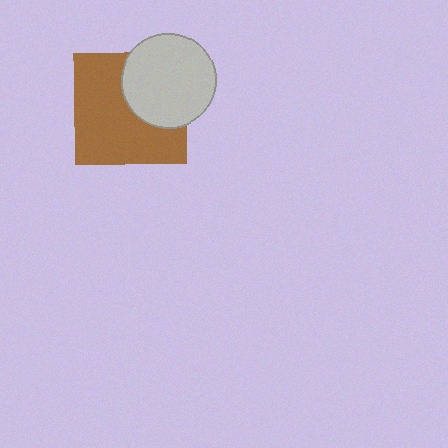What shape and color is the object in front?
The object in front is a light gray circle.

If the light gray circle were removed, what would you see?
You would see the complete brown square.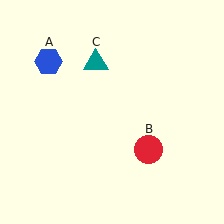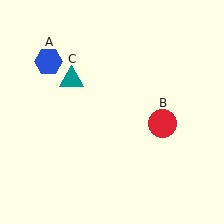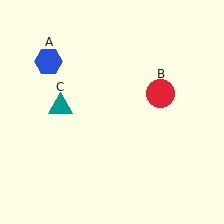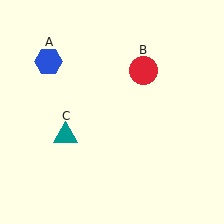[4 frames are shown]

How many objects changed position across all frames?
2 objects changed position: red circle (object B), teal triangle (object C).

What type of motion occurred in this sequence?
The red circle (object B), teal triangle (object C) rotated counterclockwise around the center of the scene.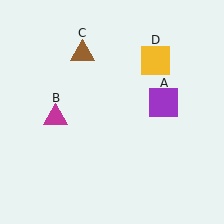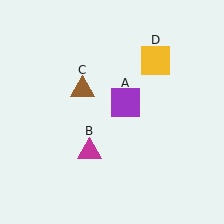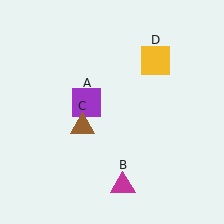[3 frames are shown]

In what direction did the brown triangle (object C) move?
The brown triangle (object C) moved down.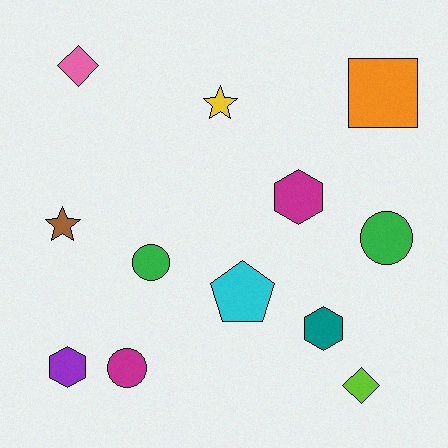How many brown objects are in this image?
There is 1 brown object.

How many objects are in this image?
There are 12 objects.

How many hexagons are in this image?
There are 3 hexagons.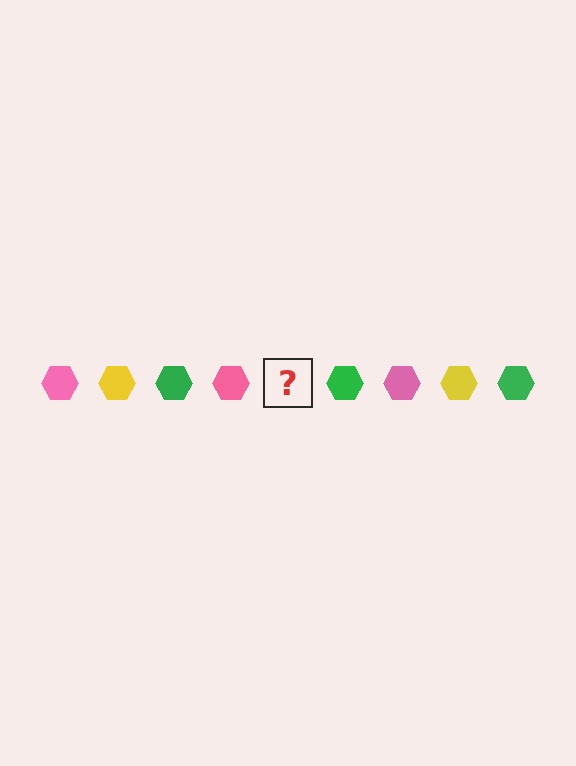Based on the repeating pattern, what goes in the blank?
The blank should be a yellow hexagon.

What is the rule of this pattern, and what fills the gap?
The rule is that the pattern cycles through pink, yellow, green hexagons. The gap should be filled with a yellow hexagon.